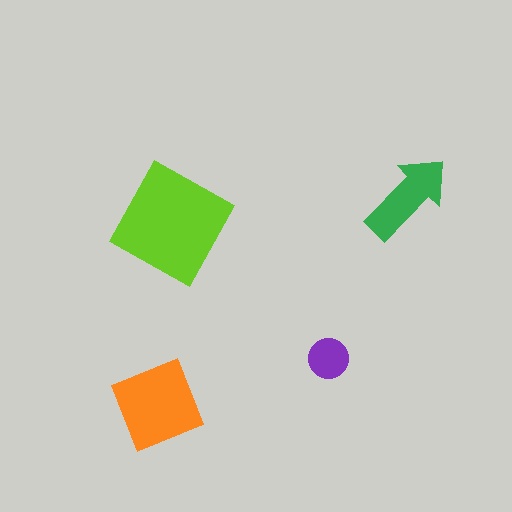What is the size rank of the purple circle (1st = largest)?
4th.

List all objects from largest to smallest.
The lime square, the orange diamond, the green arrow, the purple circle.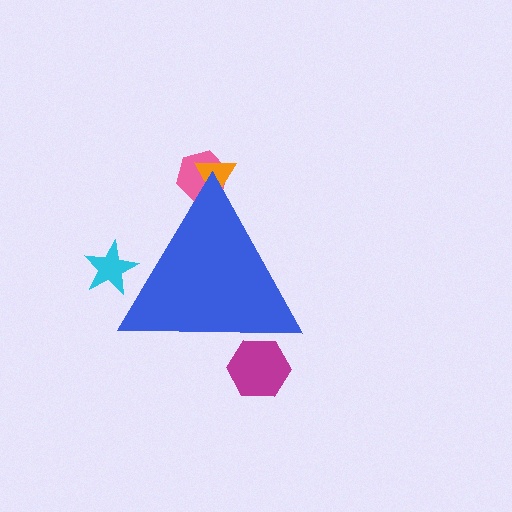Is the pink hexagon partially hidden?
Yes, the pink hexagon is partially hidden behind the blue triangle.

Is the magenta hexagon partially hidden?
Yes, the magenta hexagon is partially hidden behind the blue triangle.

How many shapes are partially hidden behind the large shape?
4 shapes are partially hidden.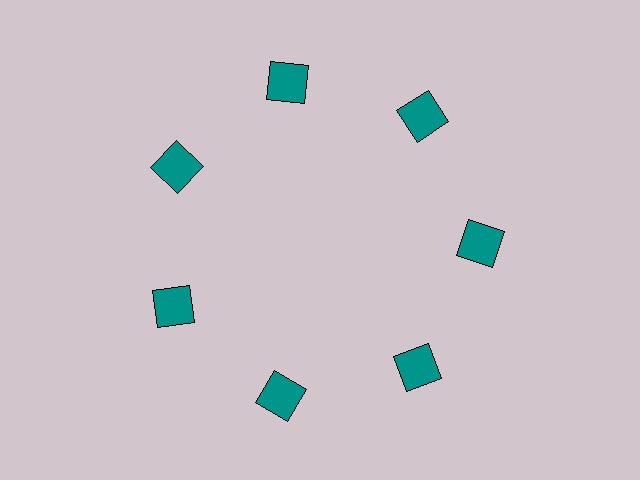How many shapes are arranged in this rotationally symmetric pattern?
There are 7 shapes, arranged in 7 groups of 1.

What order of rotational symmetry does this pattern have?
This pattern has 7-fold rotational symmetry.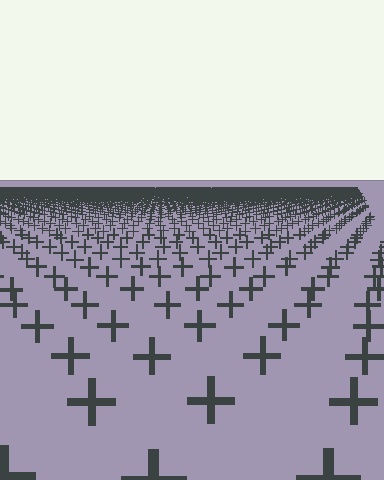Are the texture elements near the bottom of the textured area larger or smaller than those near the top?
Larger. Near the bottom, elements are closer to the viewer and appear at a bigger on-screen size.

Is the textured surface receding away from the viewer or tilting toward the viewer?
The surface is receding away from the viewer. Texture elements get smaller and denser toward the top.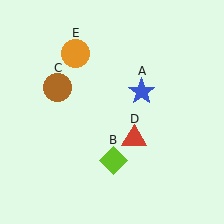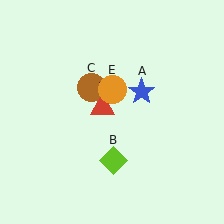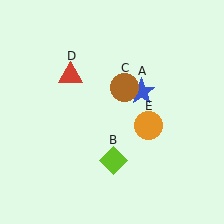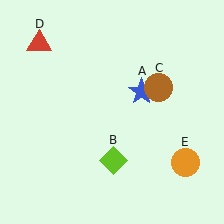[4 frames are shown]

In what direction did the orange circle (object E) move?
The orange circle (object E) moved down and to the right.